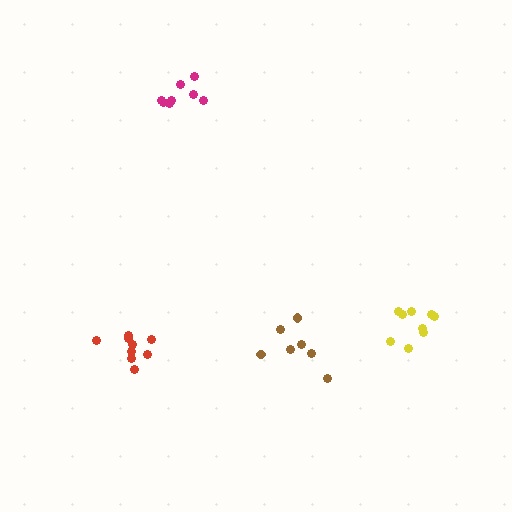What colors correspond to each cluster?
The clusters are colored: yellow, red, brown, magenta.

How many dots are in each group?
Group 1: 9 dots, Group 2: 9 dots, Group 3: 7 dots, Group 4: 8 dots (33 total).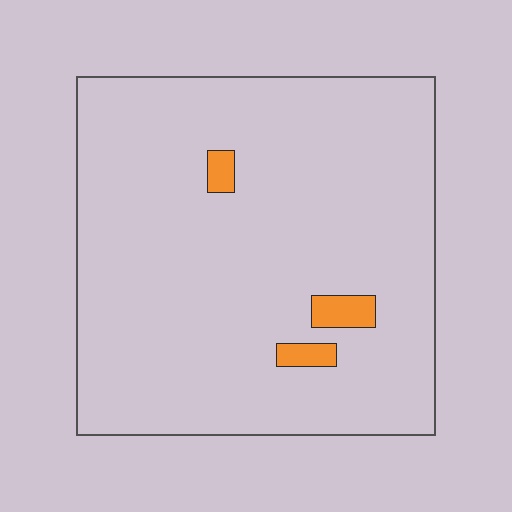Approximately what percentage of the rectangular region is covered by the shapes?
Approximately 5%.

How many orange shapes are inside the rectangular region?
3.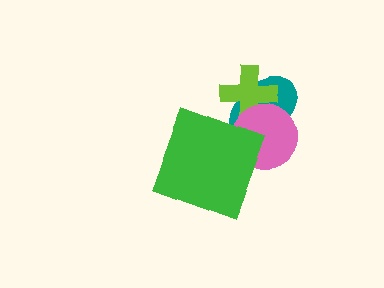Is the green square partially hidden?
No, no other shape covers it.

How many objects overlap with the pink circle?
3 objects overlap with the pink circle.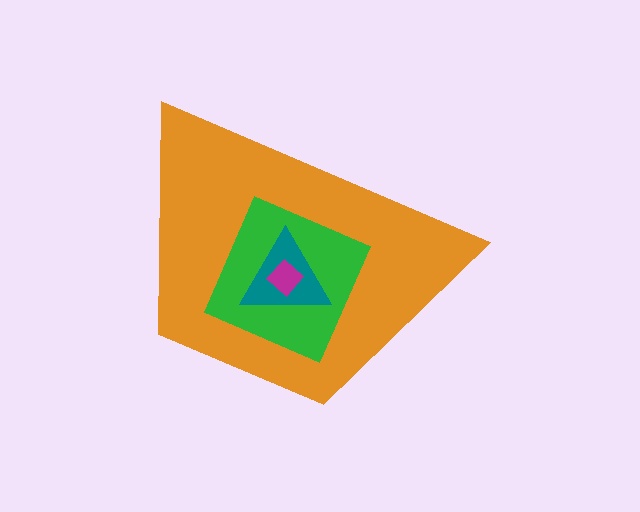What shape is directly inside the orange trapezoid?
The green diamond.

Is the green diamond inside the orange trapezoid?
Yes.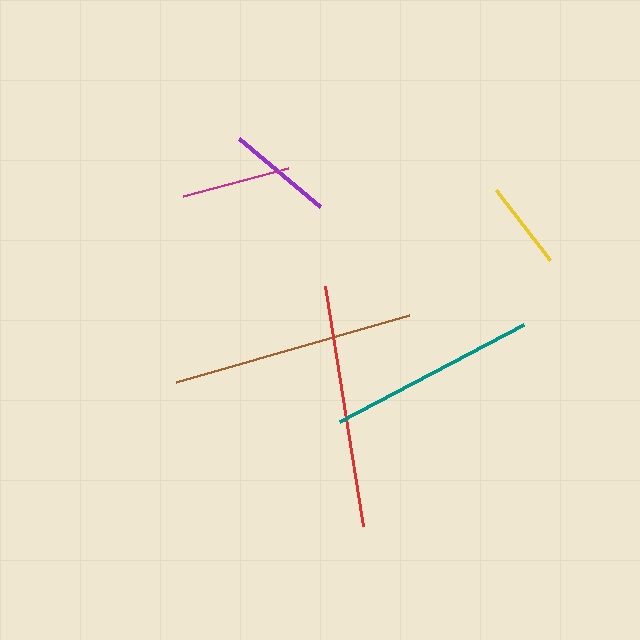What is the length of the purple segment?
The purple segment is approximately 106 pixels long.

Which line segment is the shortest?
The yellow line is the shortest at approximately 88 pixels.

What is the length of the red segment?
The red segment is approximately 243 pixels long.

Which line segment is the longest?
The red line is the longest at approximately 243 pixels.